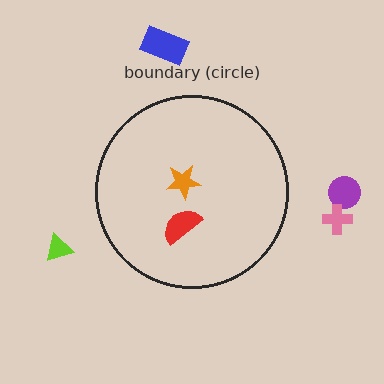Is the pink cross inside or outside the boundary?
Outside.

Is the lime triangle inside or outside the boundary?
Outside.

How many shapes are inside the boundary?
2 inside, 4 outside.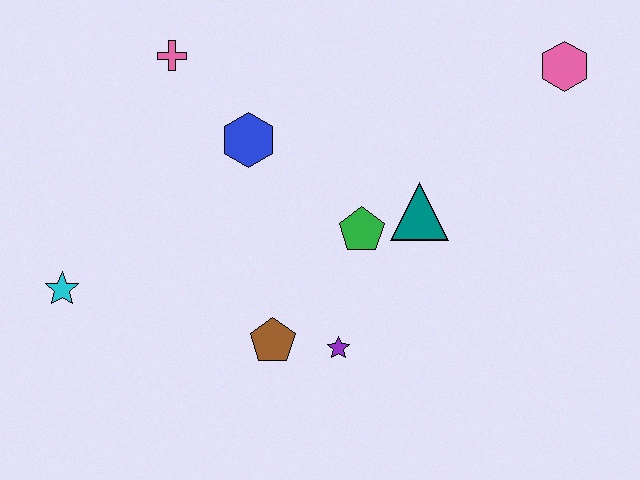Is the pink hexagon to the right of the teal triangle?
Yes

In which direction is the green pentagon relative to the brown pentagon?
The green pentagon is above the brown pentagon.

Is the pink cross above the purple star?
Yes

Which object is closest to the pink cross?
The blue hexagon is closest to the pink cross.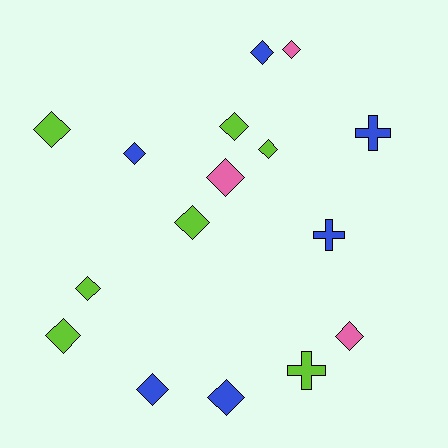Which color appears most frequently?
Lime, with 7 objects.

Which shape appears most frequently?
Diamond, with 13 objects.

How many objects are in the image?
There are 16 objects.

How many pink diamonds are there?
There are 3 pink diamonds.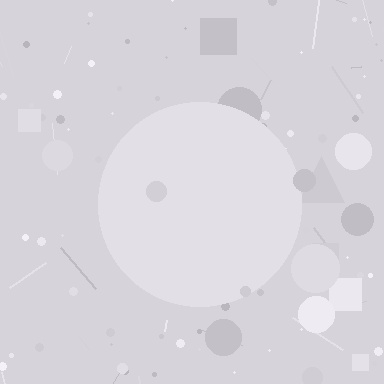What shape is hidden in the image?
A circle is hidden in the image.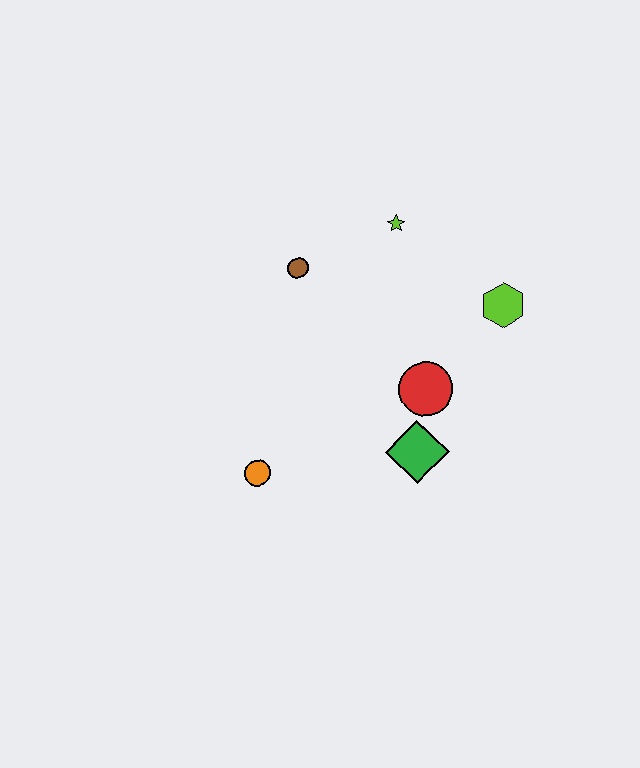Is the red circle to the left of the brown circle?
No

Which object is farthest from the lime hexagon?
The orange circle is farthest from the lime hexagon.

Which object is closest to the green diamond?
The red circle is closest to the green diamond.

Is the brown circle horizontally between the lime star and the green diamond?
No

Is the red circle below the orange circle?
No